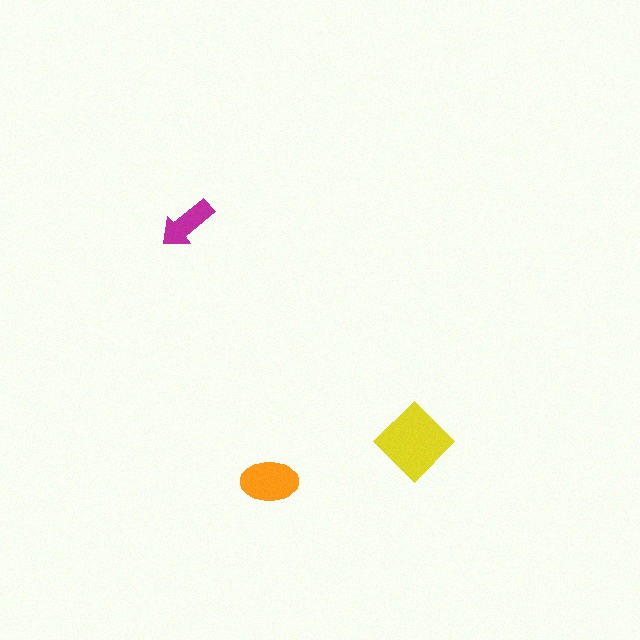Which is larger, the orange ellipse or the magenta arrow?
The orange ellipse.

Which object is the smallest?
The magenta arrow.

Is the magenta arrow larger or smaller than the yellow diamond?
Smaller.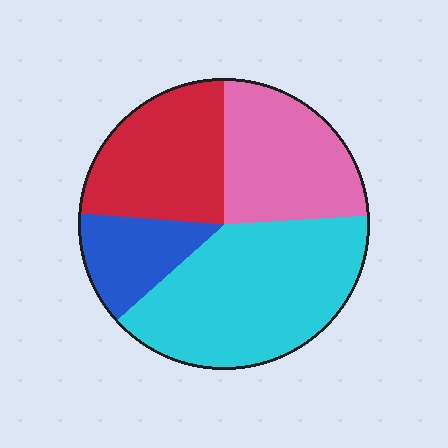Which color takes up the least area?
Blue, at roughly 15%.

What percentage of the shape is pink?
Pink covers about 25% of the shape.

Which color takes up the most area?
Cyan, at roughly 40%.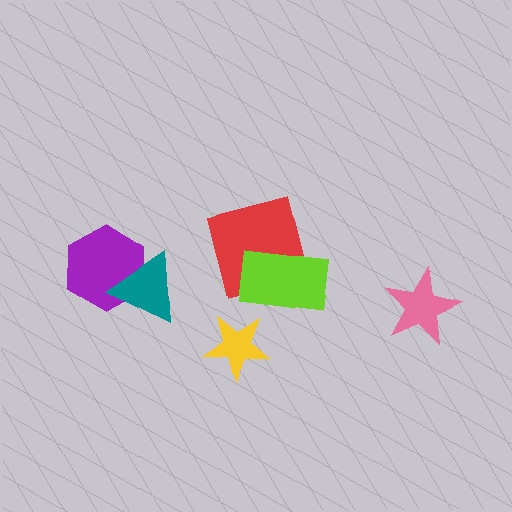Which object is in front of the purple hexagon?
The teal triangle is in front of the purple hexagon.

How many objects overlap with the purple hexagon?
1 object overlaps with the purple hexagon.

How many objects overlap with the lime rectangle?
1 object overlaps with the lime rectangle.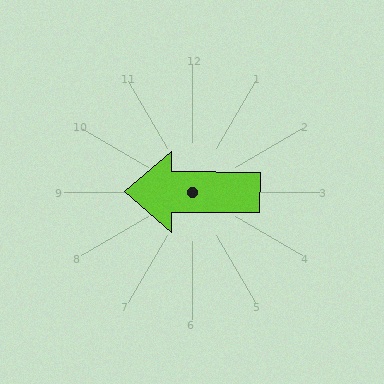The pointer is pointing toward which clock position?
Roughly 9 o'clock.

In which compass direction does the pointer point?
West.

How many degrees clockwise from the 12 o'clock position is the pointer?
Approximately 270 degrees.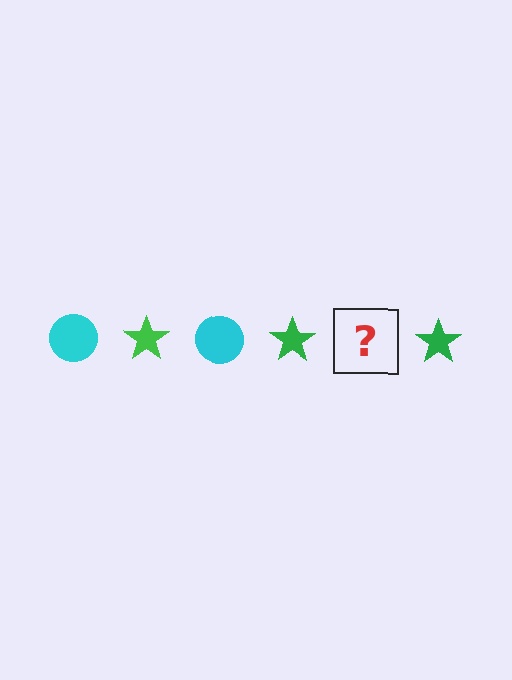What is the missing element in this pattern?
The missing element is a cyan circle.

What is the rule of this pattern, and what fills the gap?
The rule is that the pattern alternates between cyan circle and green star. The gap should be filled with a cyan circle.